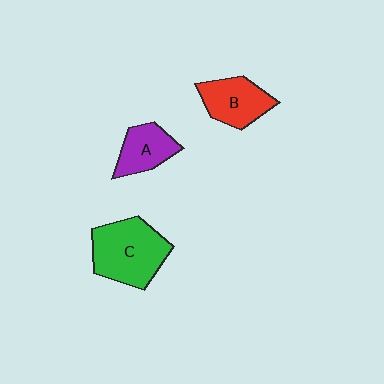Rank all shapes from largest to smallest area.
From largest to smallest: C (green), B (red), A (purple).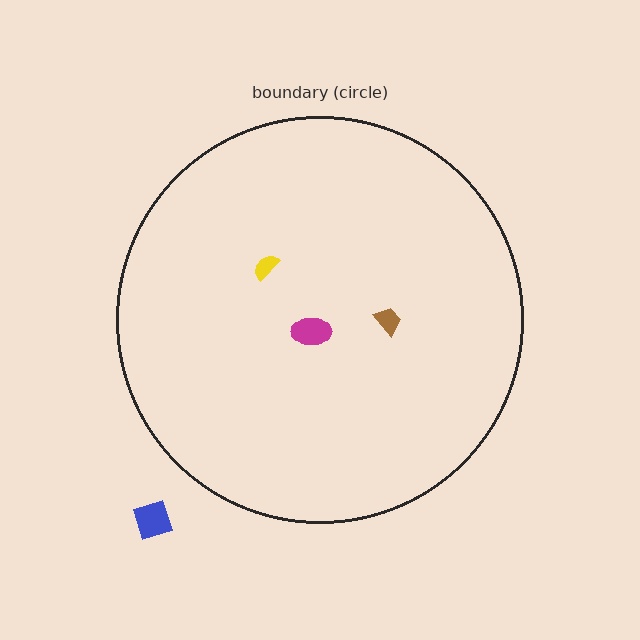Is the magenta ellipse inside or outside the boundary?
Inside.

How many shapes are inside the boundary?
3 inside, 1 outside.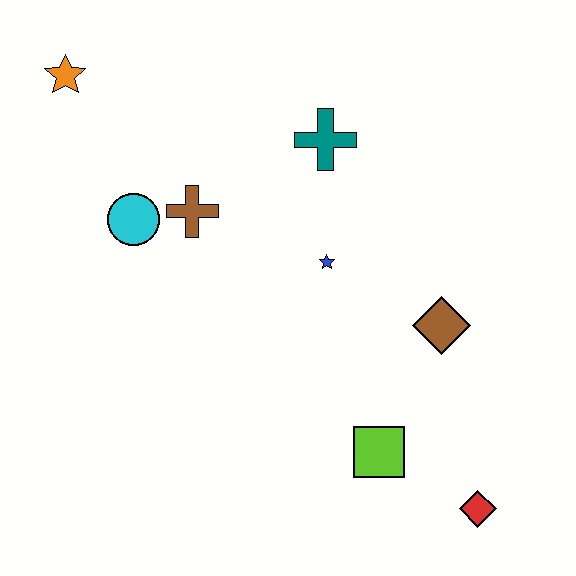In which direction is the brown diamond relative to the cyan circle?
The brown diamond is to the right of the cyan circle.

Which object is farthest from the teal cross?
The red diamond is farthest from the teal cross.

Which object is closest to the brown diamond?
The blue star is closest to the brown diamond.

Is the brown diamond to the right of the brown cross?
Yes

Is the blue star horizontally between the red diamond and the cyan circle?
Yes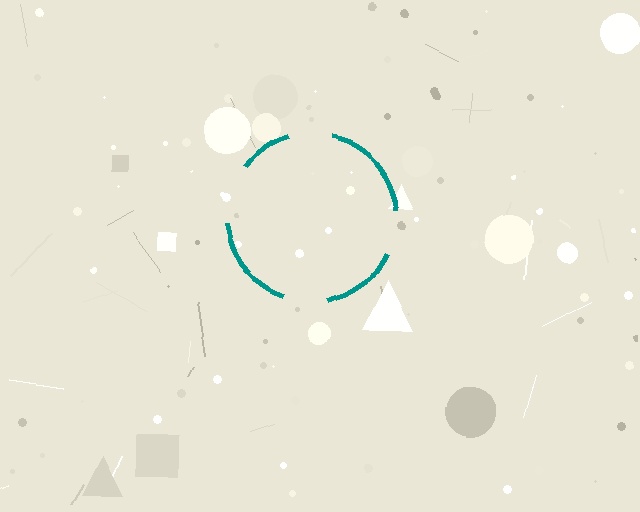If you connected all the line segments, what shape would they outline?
They would outline a circle.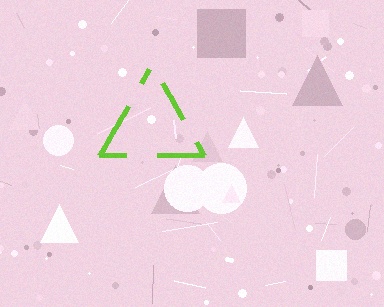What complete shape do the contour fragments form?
The contour fragments form a triangle.